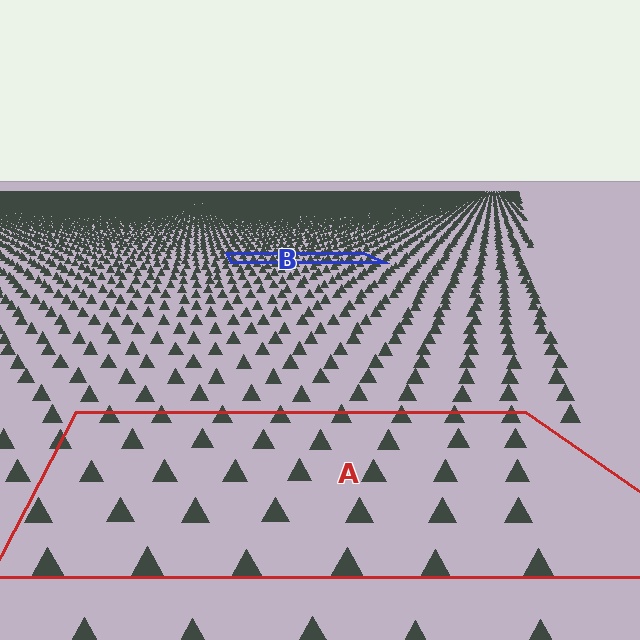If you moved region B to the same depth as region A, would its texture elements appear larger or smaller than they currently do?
They would appear larger. At a closer depth, the same texture elements are projected at a bigger on-screen size.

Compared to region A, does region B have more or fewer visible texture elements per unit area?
Region B has more texture elements per unit area — they are packed more densely because it is farther away.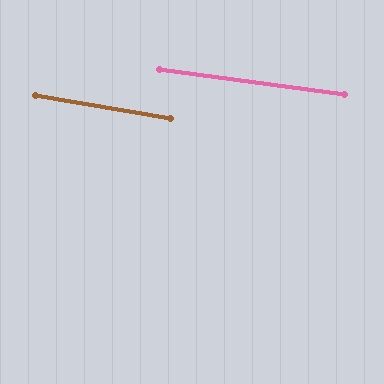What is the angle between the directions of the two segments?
Approximately 2 degrees.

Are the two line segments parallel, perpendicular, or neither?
Parallel — their directions differ by only 1.8°.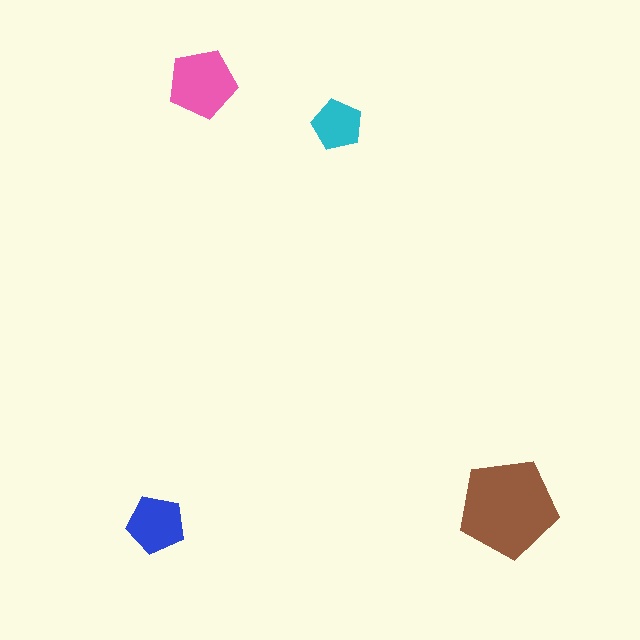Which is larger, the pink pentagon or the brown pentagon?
The brown one.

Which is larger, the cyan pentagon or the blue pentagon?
The blue one.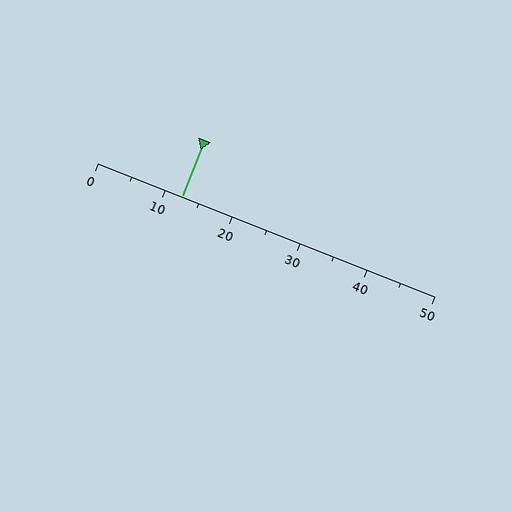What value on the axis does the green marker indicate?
The marker indicates approximately 12.5.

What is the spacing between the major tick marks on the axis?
The major ticks are spaced 10 apart.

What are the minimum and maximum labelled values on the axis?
The axis runs from 0 to 50.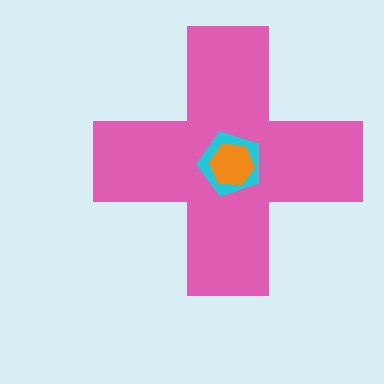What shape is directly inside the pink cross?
The cyan pentagon.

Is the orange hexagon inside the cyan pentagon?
Yes.